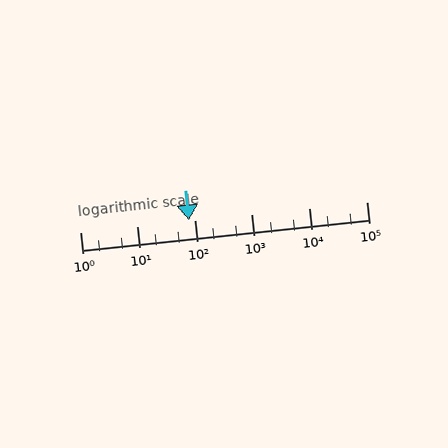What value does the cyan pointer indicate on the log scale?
The pointer indicates approximately 79.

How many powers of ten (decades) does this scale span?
The scale spans 5 decades, from 1 to 100000.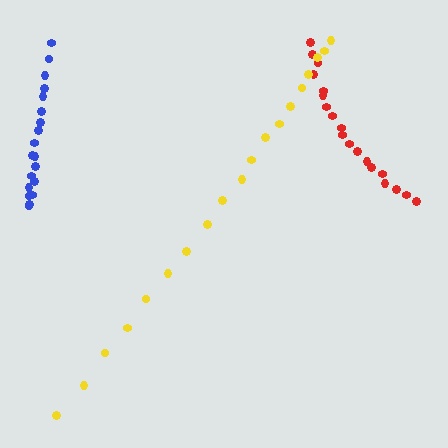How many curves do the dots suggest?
There are 3 distinct paths.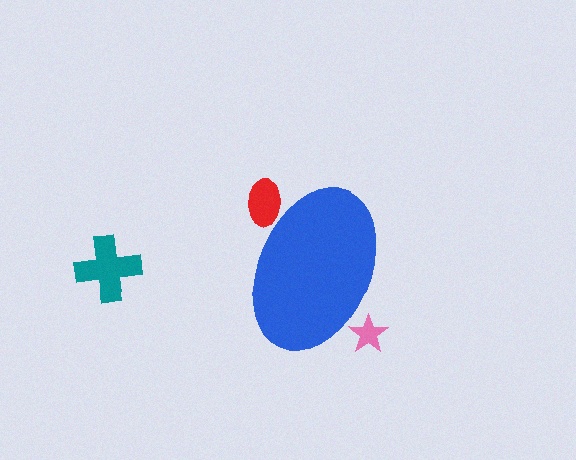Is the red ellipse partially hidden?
Yes, the red ellipse is partially hidden behind the blue ellipse.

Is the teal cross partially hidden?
No, the teal cross is fully visible.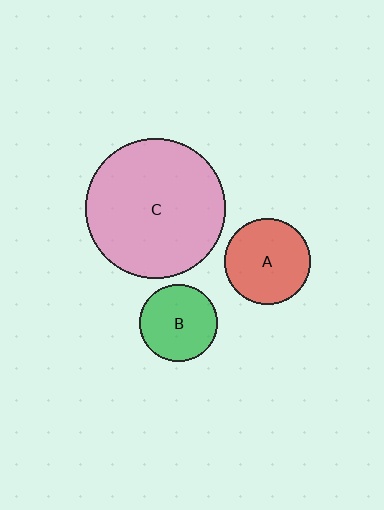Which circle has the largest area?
Circle C (pink).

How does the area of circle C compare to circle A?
Approximately 2.7 times.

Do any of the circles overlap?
No, none of the circles overlap.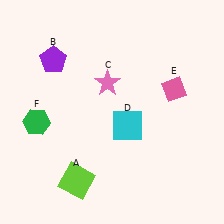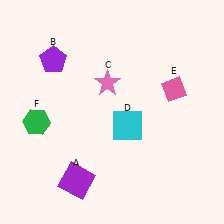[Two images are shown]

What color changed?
The square (A) changed from lime in Image 1 to purple in Image 2.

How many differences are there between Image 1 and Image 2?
There is 1 difference between the two images.